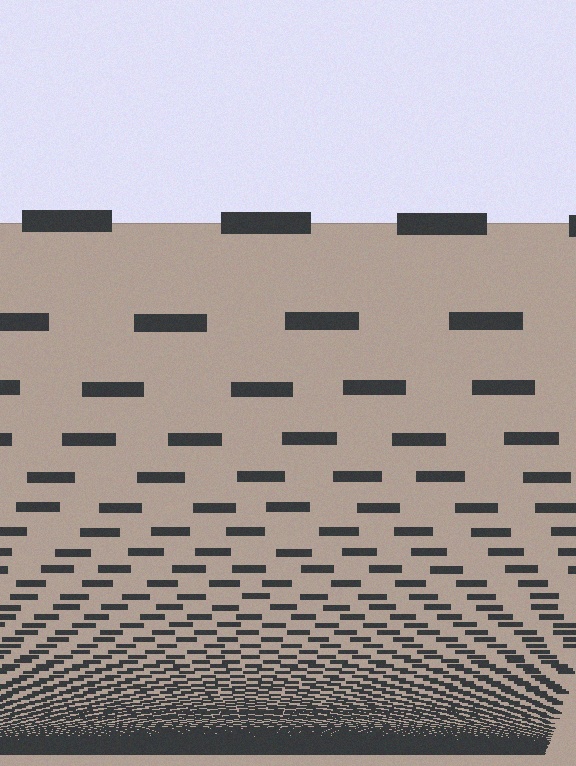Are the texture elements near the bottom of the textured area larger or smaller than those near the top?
Smaller. The gradient is inverted — elements near the bottom are smaller and denser.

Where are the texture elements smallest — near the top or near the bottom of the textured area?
Near the bottom.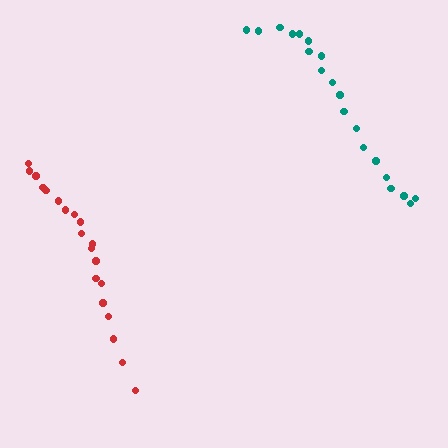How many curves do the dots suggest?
There are 2 distinct paths.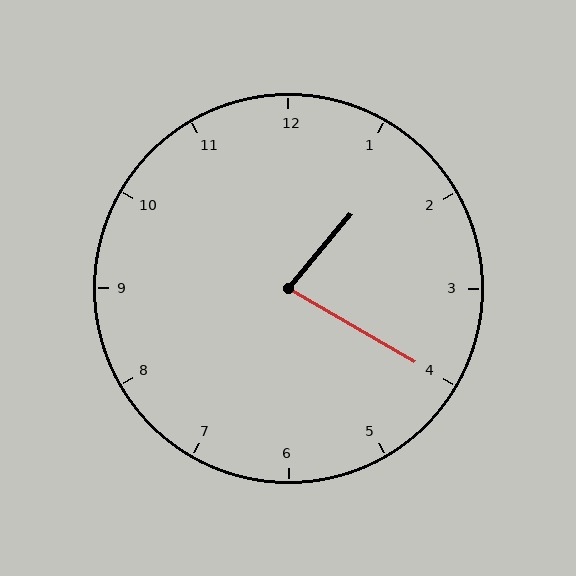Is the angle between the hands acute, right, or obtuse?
It is acute.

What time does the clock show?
1:20.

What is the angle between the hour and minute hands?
Approximately 80 degrees.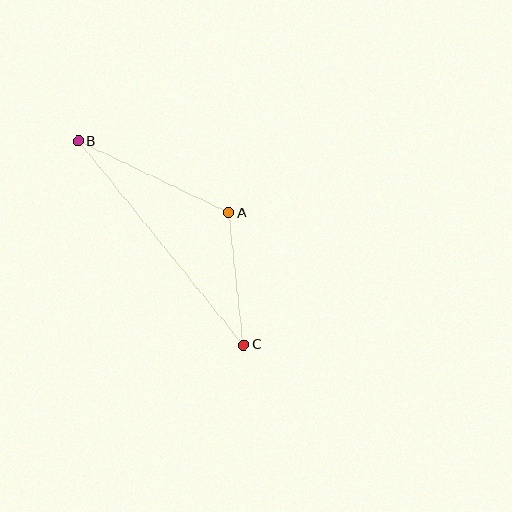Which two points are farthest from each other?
Points B and C are farthest from each other.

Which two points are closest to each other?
Points A and C are closest to each other.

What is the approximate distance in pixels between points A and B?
The distance between A and B is approximately 167 pixels.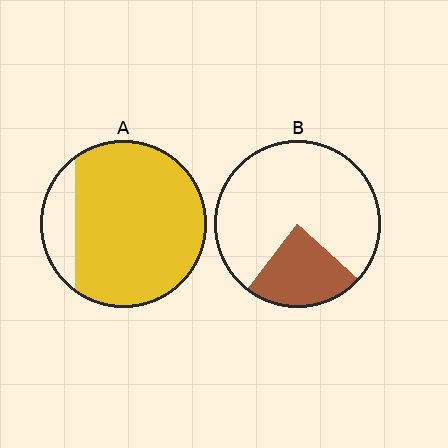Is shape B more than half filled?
No.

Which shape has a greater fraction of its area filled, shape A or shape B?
Shape A.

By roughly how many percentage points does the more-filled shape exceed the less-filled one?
By roughly 60 percentage points (A over B).